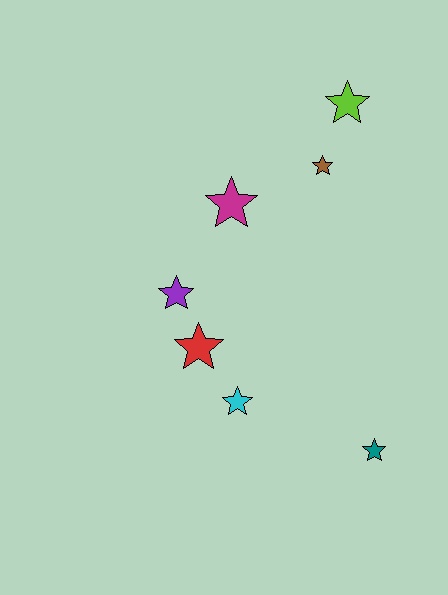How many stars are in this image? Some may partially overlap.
There are 7 stars.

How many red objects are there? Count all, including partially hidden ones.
There is 1 red object.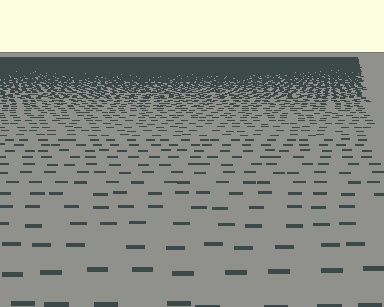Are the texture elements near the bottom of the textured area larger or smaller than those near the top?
Larger. Near the bottom, elements are closer to the viewer and appear at a bigger on-screen size.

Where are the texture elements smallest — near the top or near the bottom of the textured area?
Near the top.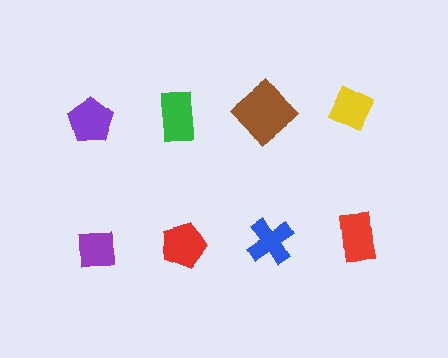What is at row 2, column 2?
A red pentagon.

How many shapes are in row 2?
4 shapes.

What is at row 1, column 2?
A green rectangle.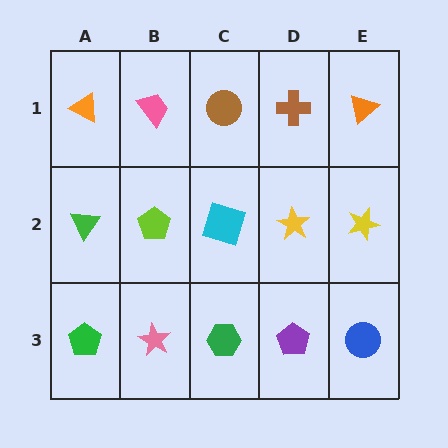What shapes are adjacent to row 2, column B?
A pink trapezoid (row 1, column B), a pink star (row 3, column B), a green triangle (row 2, column A), a cyan square (row 2, column C).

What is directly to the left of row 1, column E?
A brown cross.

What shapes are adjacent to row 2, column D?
A brown cross (row 1, column D), a purple pentagon (row 3, column D), a cyan square (row 2, column C), a yellow star (row 2, column E).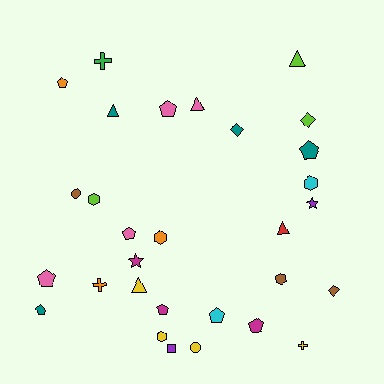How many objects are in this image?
There are 30 objects.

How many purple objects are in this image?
There are 2 purple objects.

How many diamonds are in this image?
There are 3 diamonds.